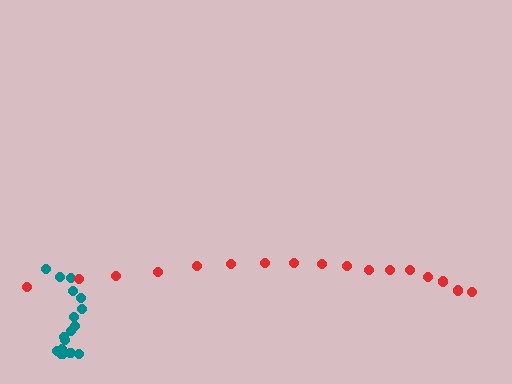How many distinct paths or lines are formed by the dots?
There are 2 distinct paths.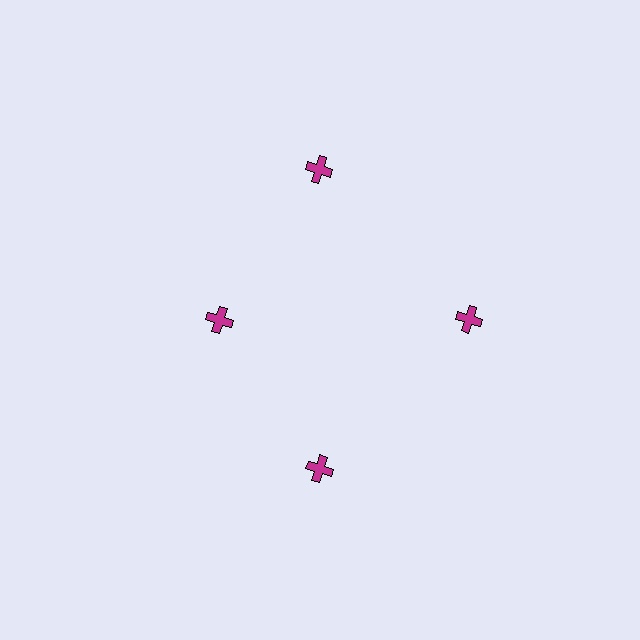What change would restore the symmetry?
The symmetry would be restored by moving it outward, back onto the ring so that all 4 crosses sit at equal angles and equal distance from the center.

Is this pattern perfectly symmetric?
No. The 4 magenta crosses are arranged in a ring, but one element near the 9 o'clock position is pulled inward toward the center, breaking the 4-fold rotational symmetry.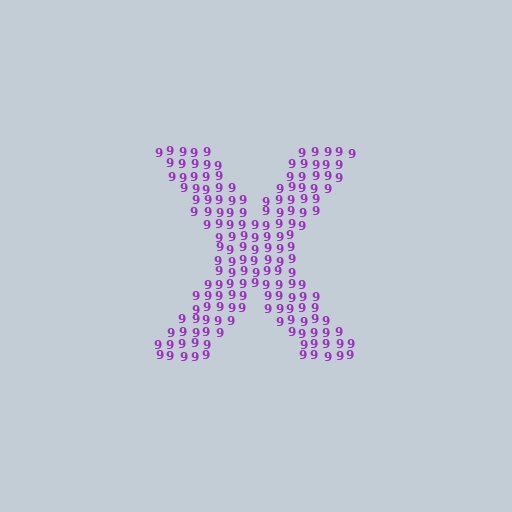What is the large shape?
The large shape is the letter X.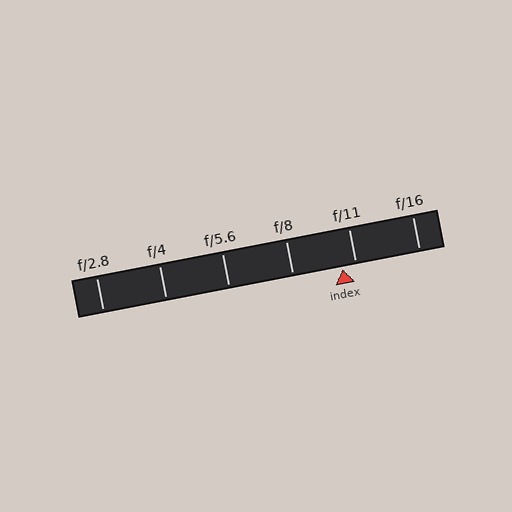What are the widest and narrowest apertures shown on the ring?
The widest aperture shown is f/2.8 and the narrowest is f/16.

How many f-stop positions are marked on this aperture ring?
There are 6 f-stop positions marked.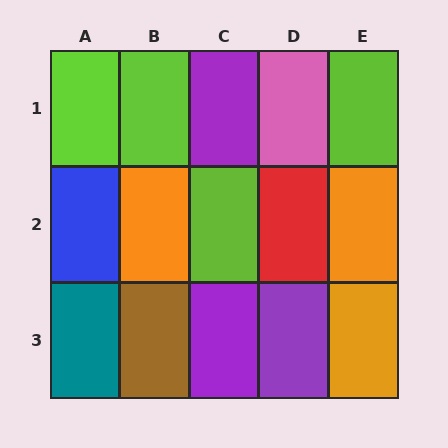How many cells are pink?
1 cell is pink.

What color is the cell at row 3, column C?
Purple.